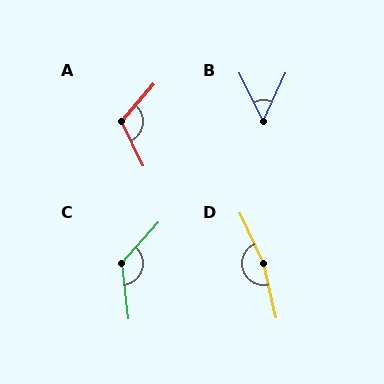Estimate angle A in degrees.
Approximately 113 degrees.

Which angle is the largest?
D, at approximately 169 degrees.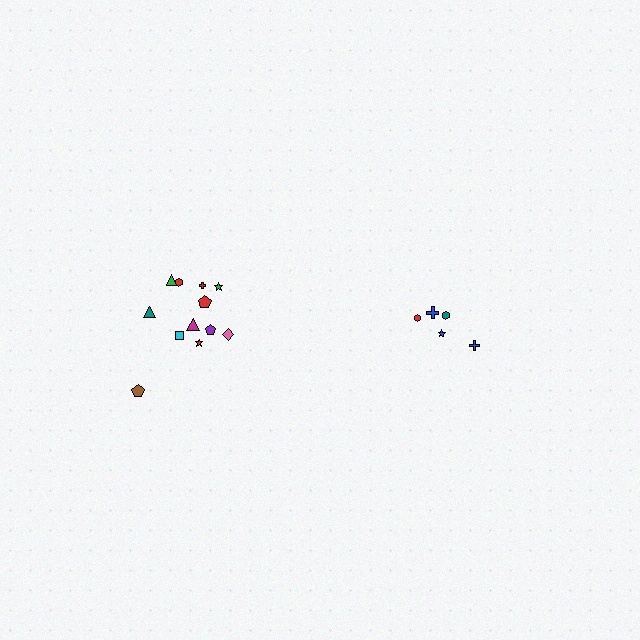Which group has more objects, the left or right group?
The left group.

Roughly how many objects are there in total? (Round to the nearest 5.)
Roughly 15 objects in total.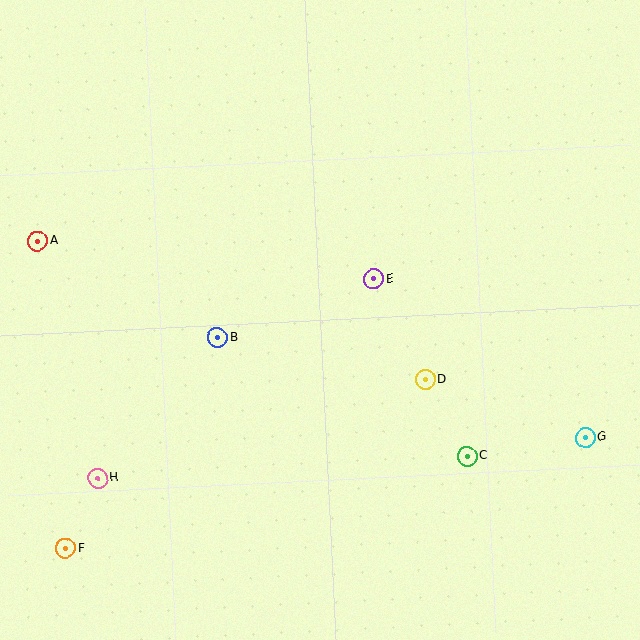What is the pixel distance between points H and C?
The distance between H and C is 370 pixels.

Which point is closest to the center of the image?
Point E at (374, 279) is closest to the center.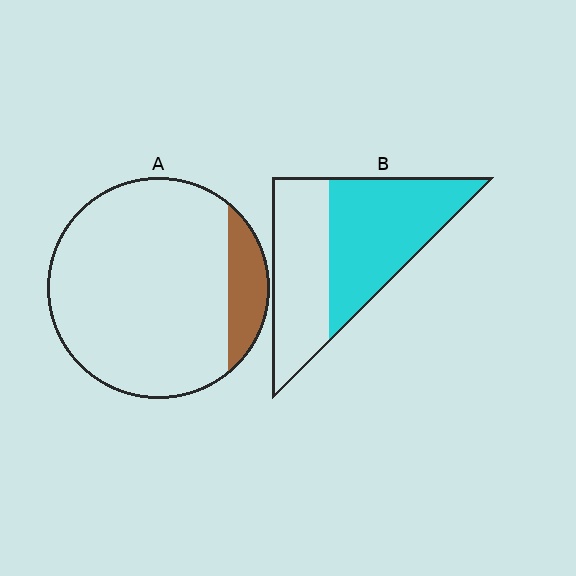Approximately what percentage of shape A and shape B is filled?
A is approximately 15% and B is approximately 55%.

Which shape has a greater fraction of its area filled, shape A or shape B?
Shape B.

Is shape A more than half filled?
No.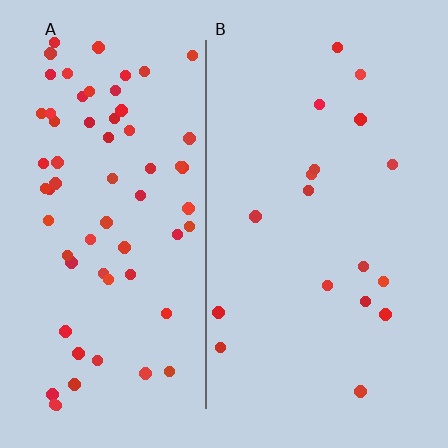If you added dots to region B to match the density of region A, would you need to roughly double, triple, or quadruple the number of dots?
Approximately quadruple.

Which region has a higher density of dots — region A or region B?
A (the left).